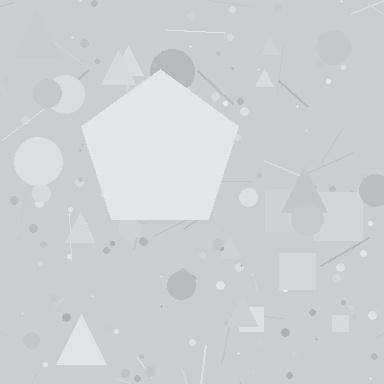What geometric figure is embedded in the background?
A pentagon is embedded in the background.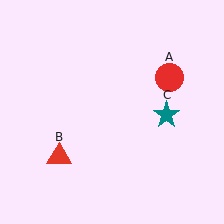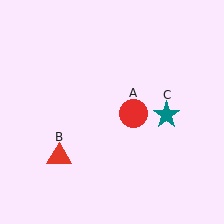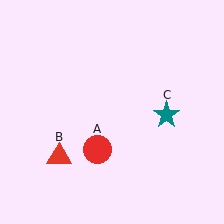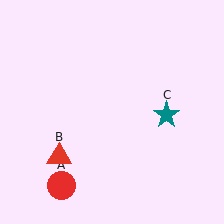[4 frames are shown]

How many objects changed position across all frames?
1 object changed position: red circle (object A).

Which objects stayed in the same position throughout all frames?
Red triangle (object B) and teal star (object C) remained stationary.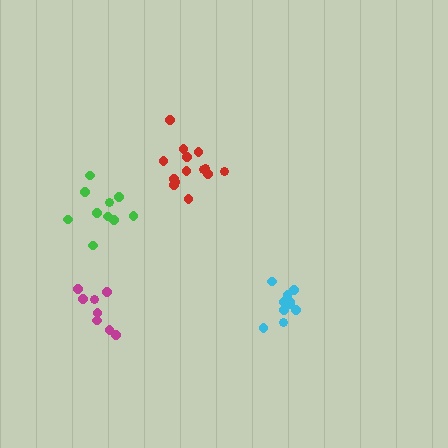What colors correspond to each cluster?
The clusters are colored: magenta, cyan, red, green.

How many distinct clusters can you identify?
There are 4 distinct clusters.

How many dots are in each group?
Group 1: 8 dots, Group 2: 10 dots, Group 3: 14 dots, Group 4: 10 dots (42 total).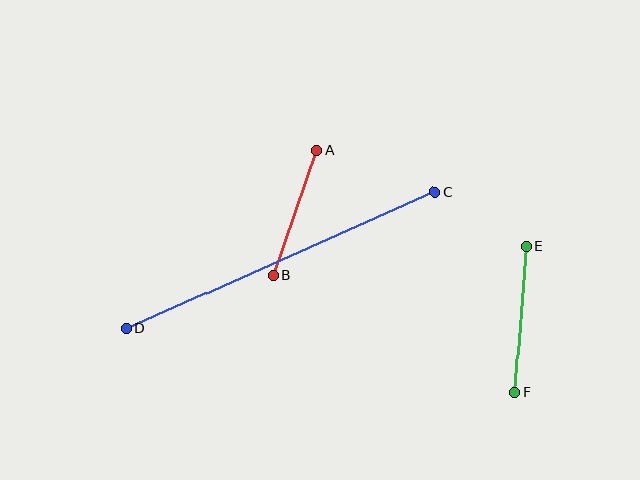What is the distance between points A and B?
The distance is approximately 133 pixels.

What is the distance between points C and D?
The distance is approximately 338 pixels.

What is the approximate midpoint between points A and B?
The midpoint is at approximately (295, 213) pixels.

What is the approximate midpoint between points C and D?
The midpoint is at approximately (280, 260) pixels.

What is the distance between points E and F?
The distance is approximately 147 pixels.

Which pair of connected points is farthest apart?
Points C and D are farthest apart.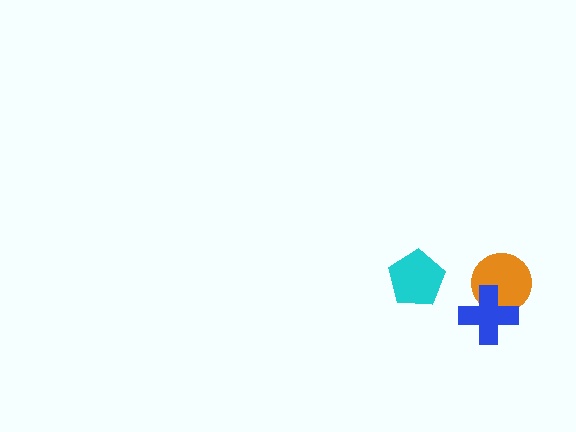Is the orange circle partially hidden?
Yes, it is partially covered by another shape.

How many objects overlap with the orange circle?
1 object overlaps with the orange circle.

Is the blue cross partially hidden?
No, no other shape covers it.